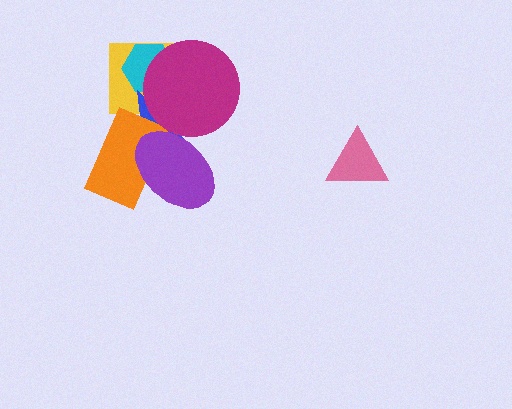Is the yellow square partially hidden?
Yes, it is partially covered by another shape.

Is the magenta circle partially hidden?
Yes, it is partially covered by another shape.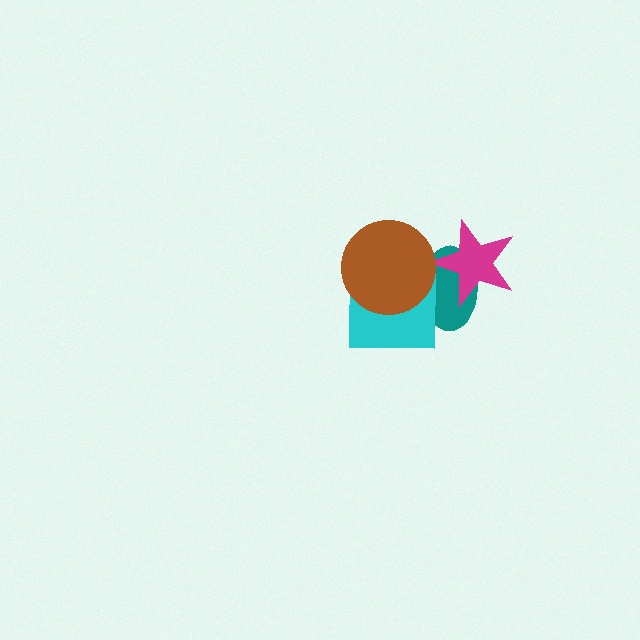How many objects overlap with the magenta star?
1 object overlaps with the magenta star.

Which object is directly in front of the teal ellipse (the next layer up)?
The magenta star is directly in front of the teal ellipse.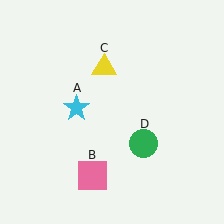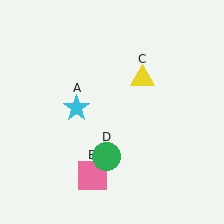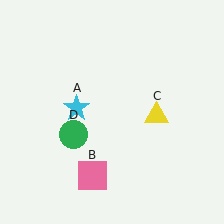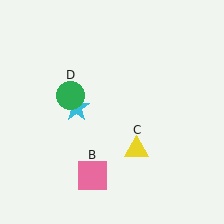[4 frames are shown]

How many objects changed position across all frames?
2 objects changed position: yellow triangle (object C), green circle (object D).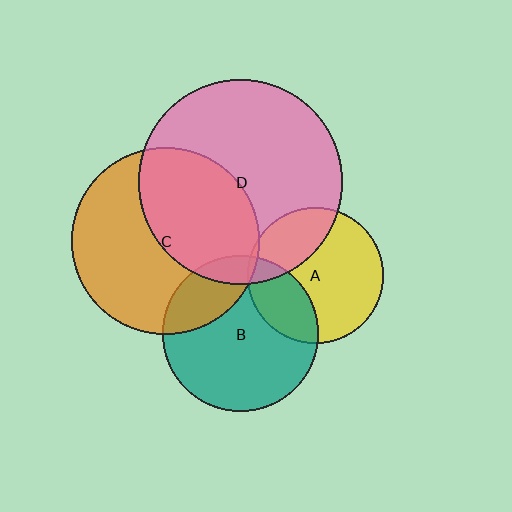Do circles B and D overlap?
Yes.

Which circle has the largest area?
Circle D (pink).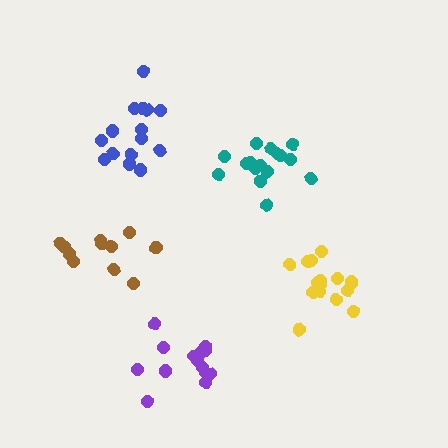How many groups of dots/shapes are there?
There are 5 groups.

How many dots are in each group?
Group 1: 16 dots, Group 2: 16 dots, Group 3: 14 dots, Group 4: 15 dots, Group 5: 11 dots (72 total).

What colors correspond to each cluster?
The clusters are colored: yellow, teal, purple, blue, brown.